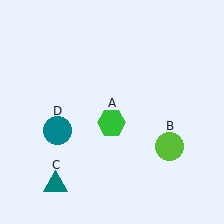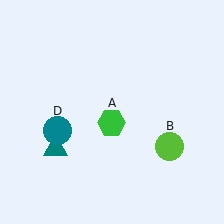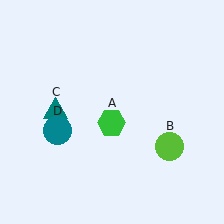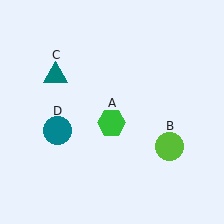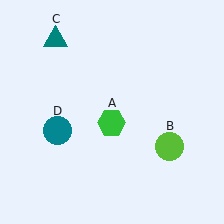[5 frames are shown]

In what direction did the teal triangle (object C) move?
The teal triangle (object C) moved up.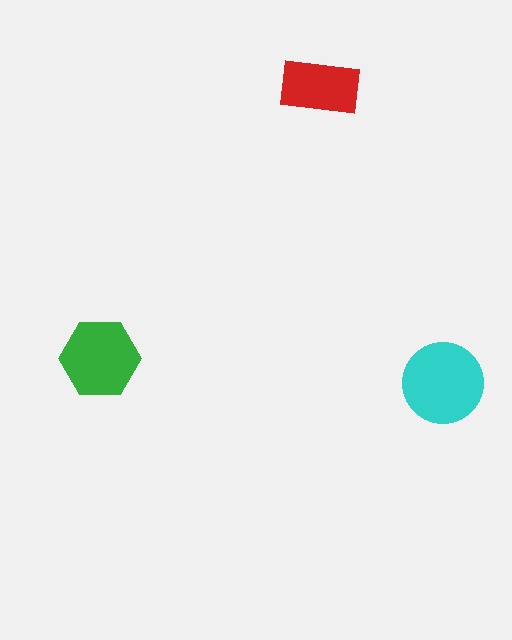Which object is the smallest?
The red rectangle.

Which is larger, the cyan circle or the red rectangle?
The cyan circle.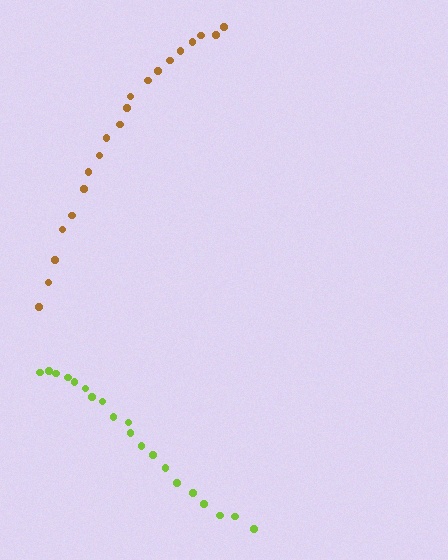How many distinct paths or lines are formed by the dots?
There are 2 distinct paths.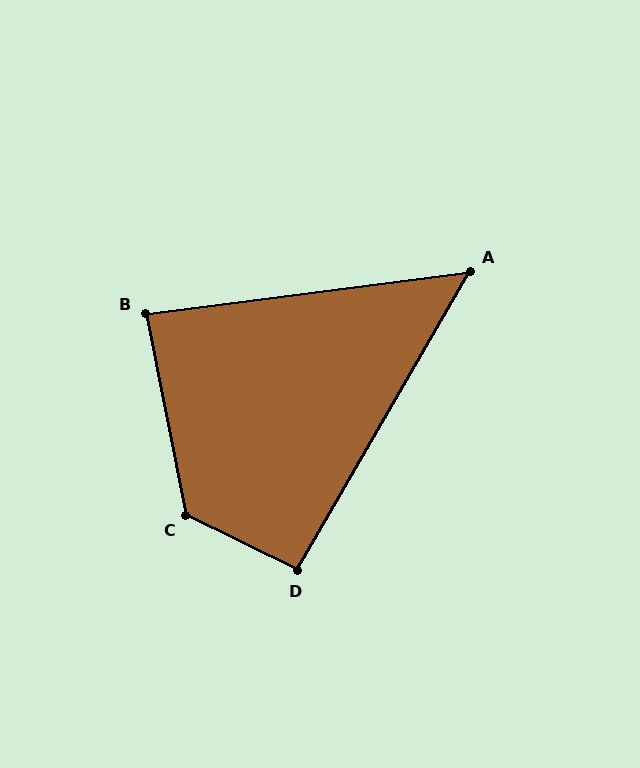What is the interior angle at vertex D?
Approximately 94 degrees (approximately right).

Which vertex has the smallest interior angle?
A, at approximately 53 degrees.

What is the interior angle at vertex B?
Approximately 86 degrees (approximately right).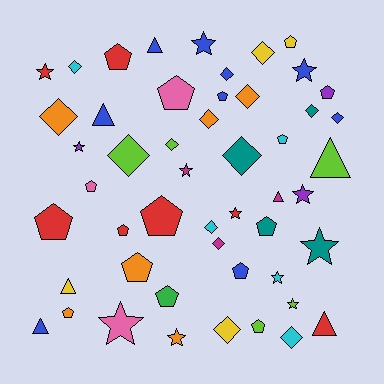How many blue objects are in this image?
There are 9 blue objects.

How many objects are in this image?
There are 50 objects.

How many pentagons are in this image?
There are 16 pentagons.